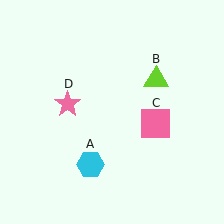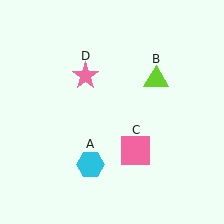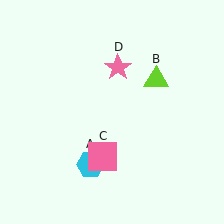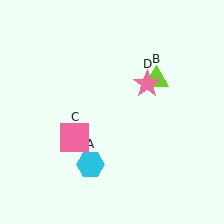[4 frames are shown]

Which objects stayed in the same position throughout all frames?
Cyan hexagon (object A) and lime triangle (object B) remained stationary.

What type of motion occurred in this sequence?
The pink square (object C), pink star (object D) rotated clockwise around the center of the scene.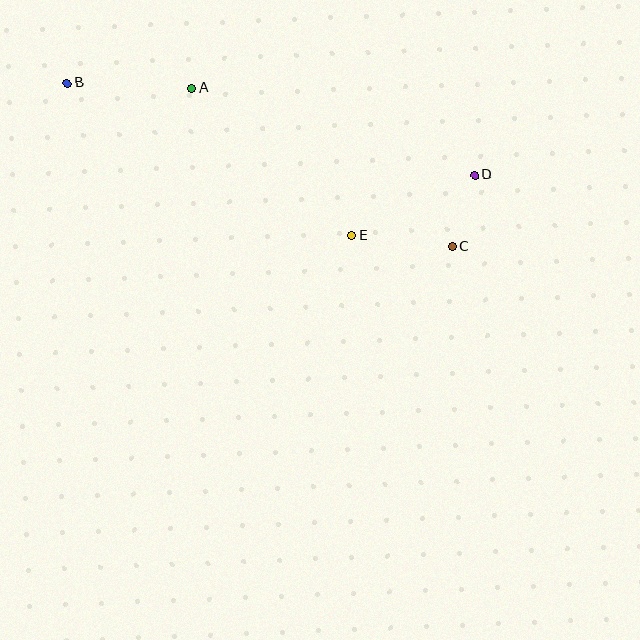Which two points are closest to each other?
Points C and D are closest to each other.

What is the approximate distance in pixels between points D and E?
The distance between D and E is approximately 137 pixels.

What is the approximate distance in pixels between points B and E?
The distance between B and E is approximately 322 pixels.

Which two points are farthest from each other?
Points B and C are farthest from each other.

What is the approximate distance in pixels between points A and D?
The distance between A and D is approximately 296 pixels.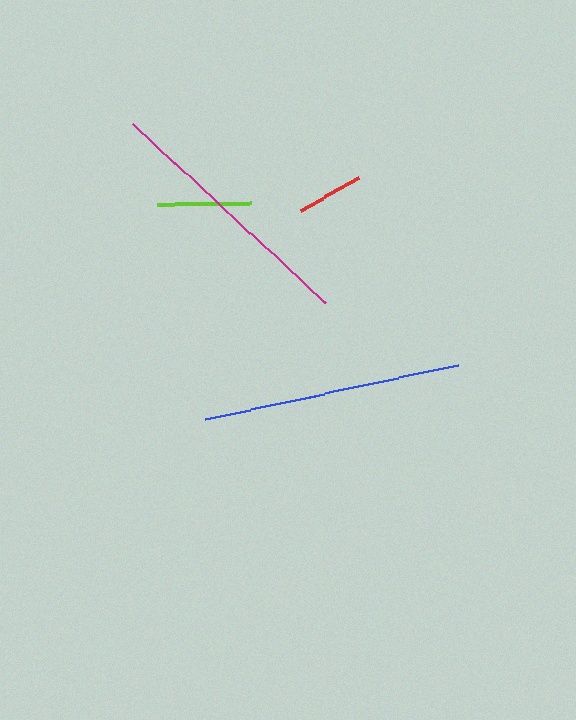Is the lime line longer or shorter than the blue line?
The blue line is longer than the lime line.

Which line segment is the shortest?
The red line is the shortest at approximately 66 pixels.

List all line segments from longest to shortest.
From longest to shortest: magenta, blue, lime, red.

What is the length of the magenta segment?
The magenta segment is approximately 264 pixels long.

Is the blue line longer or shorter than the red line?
The blue line is longer than the red line.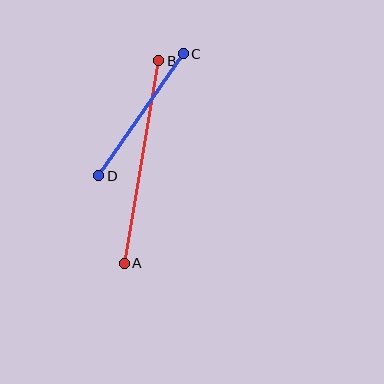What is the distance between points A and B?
The distance is approximately 206 pixels.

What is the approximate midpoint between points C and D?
The midpoint is at approximately (141, 115) pixels.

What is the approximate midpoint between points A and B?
The midpoint is at approximately (142, 162) pixels.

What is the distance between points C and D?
The distance is approximately 148 pixels.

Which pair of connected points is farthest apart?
Points A and B are farthest apart.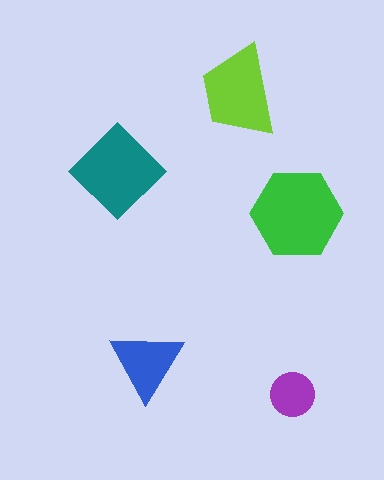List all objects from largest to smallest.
The green hexagon, the teal diamond, the lime trapezoid, the blue triangle, the purple circle.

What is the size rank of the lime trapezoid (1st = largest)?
3rd.